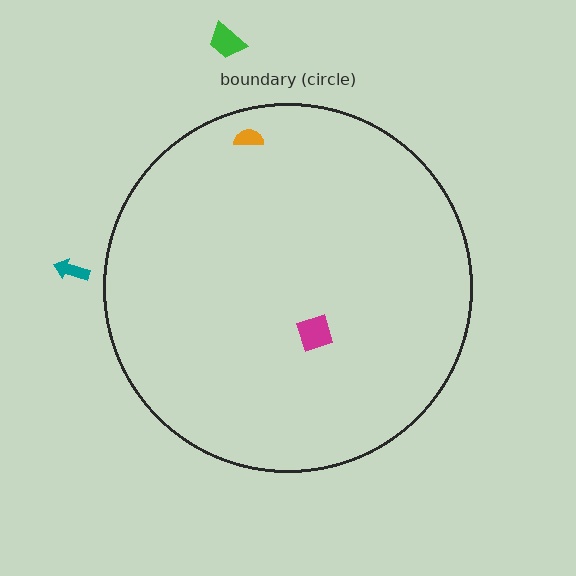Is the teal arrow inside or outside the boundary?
Outside.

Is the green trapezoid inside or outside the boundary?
Outside.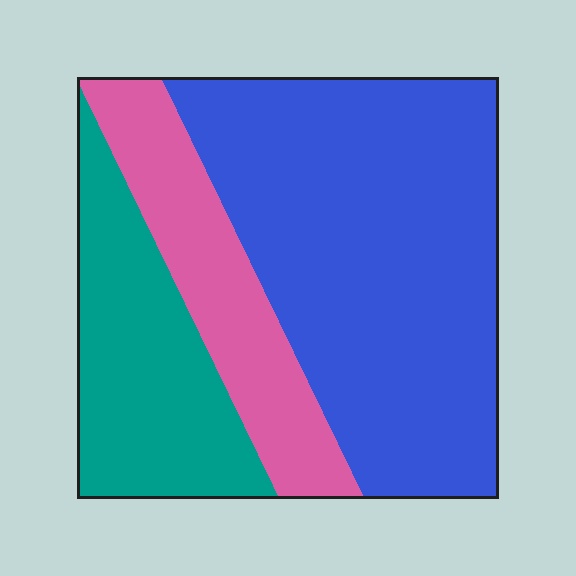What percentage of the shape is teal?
Teal takes up about one quarter (1/4) of the shape.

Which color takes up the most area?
Blue, at roughly 55%.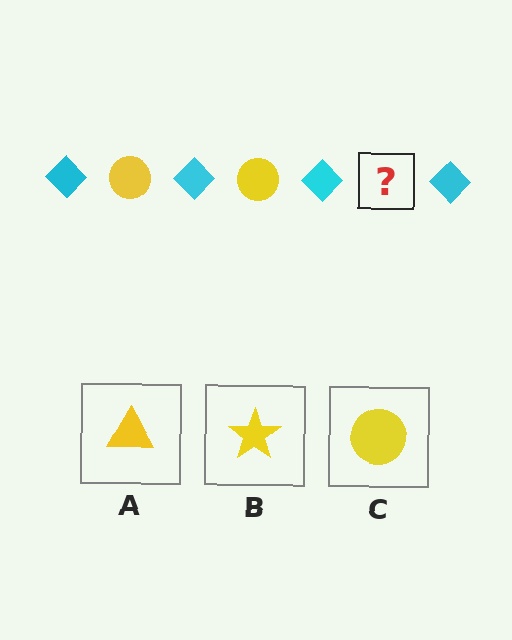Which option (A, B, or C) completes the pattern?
C.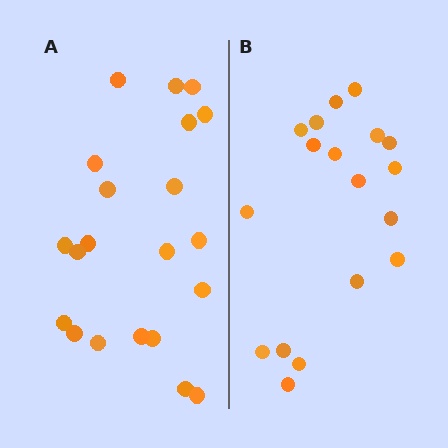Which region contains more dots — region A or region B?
Region A (the left region) has more dots.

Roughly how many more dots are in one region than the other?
Region A has just a few more — roughly 2 or 3 more dots than region B.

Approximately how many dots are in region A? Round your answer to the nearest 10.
About 20 dots. (The exact count is 21, which rounds to 20.)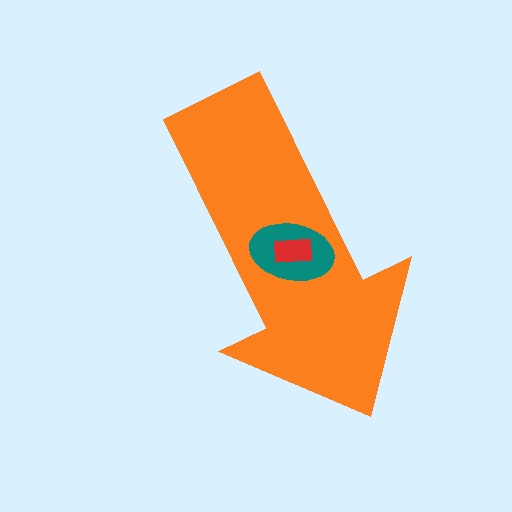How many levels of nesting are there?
3.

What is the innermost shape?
The red rectangle.